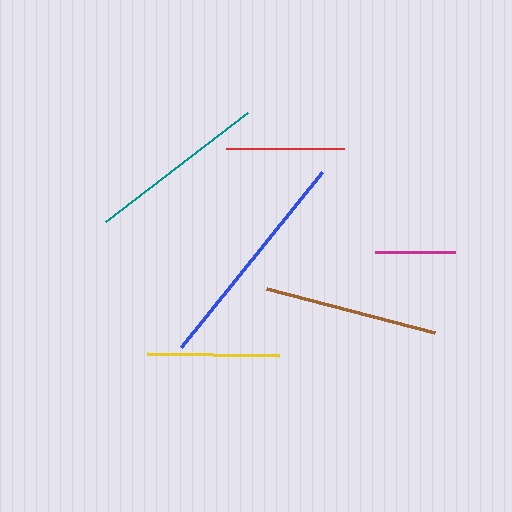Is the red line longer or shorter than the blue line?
The blue line is longer than the red line.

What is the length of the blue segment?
The blue segment is approximately 225 pixels long.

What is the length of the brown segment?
The brown segment is approximately 174 pixels long.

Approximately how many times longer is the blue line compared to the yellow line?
The blue line is approximately 1.7 times the length of the yellow line.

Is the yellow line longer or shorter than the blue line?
The blue line is longer than the yellow line.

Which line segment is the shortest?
The magenta line is the shortest at approximately 80 pixels.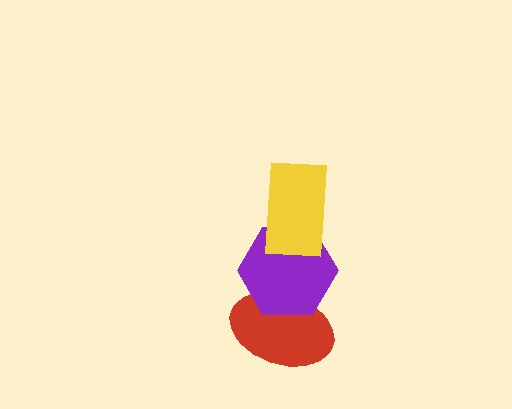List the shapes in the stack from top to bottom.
From top to bottom: the yellow rectangle, the purple hexagon, the red ellipse.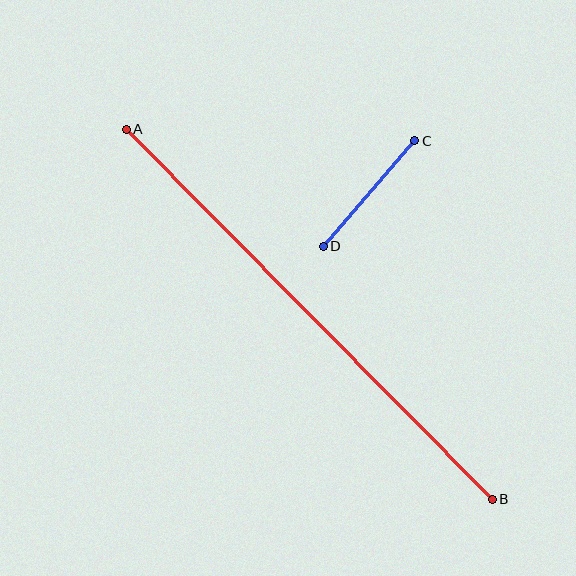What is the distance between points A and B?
The distance is approximately 521 pixels.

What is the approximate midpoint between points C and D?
The midpoint is at approximately (369, 193) pixels.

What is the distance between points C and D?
The distance is approximately 140 pixels.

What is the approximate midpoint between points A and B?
The midpoint is at approximately (309, 314) pixels.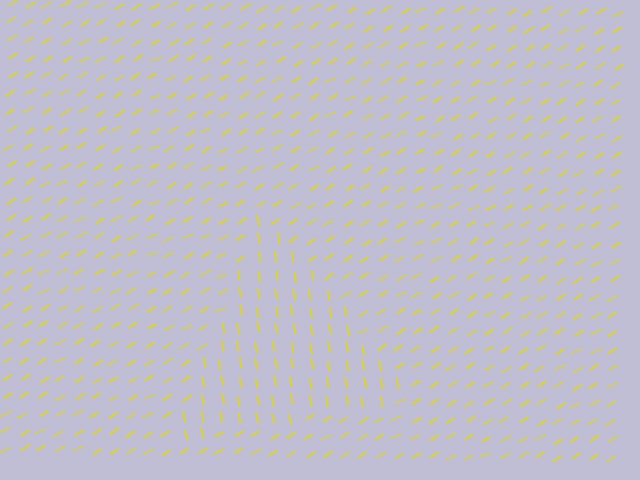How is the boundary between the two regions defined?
The boundary is defined purely by a change in line orientation (approximately 68 degrees difference). All lines are the same color and thickness.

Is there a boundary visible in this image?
Yes, there is a texture boundary formed by a change in line orientation.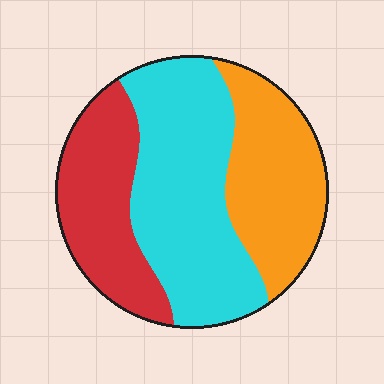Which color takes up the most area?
Cyan, at roughly 45%.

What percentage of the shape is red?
Red covers around 25% of the shape.